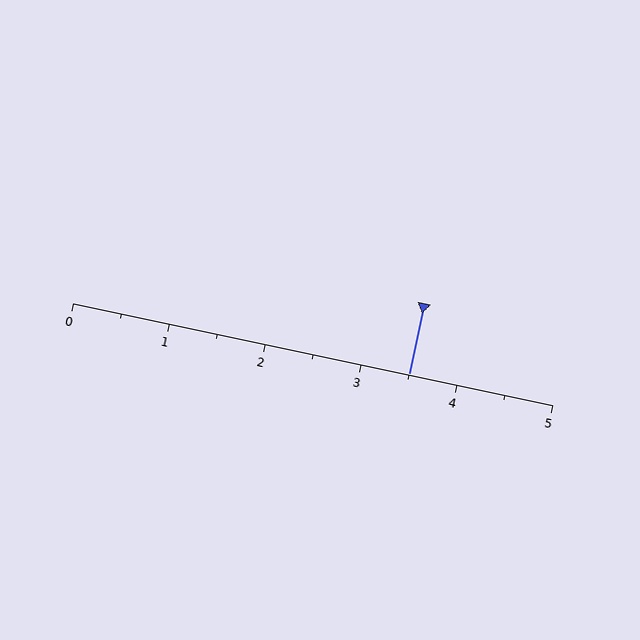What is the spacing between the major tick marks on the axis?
The major ticks are spaced 1 apart.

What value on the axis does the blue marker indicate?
The marker indicates approximately 3.5.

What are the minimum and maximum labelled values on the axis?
The axis runs from 0 to 5.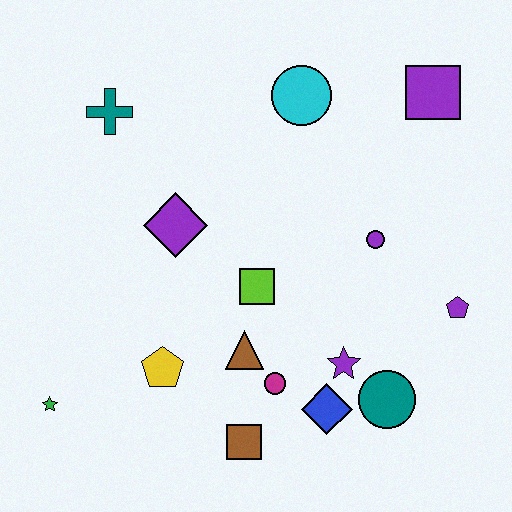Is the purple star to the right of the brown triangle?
Yes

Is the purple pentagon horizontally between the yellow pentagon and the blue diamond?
No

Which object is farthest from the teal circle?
The teal cross is farthest from the teal circle.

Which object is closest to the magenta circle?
The brown triangle is closest to the magenta circle.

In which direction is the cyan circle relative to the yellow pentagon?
The cyan circle is above the yellow pentagon.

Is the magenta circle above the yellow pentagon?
No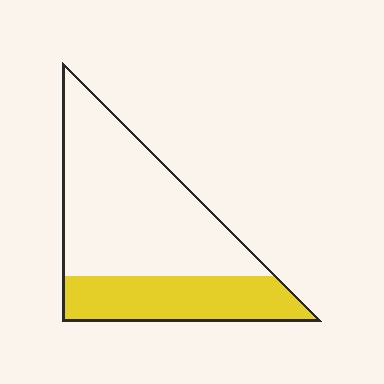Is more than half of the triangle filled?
No.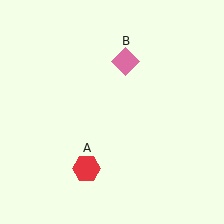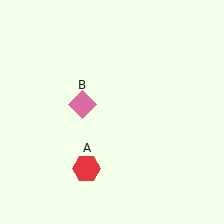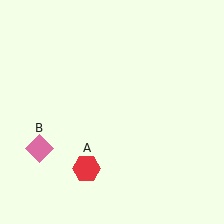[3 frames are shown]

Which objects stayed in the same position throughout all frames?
Red hexagon (object A) remained stationary.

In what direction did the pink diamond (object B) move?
The pink diamond (object B) moved down and to the left.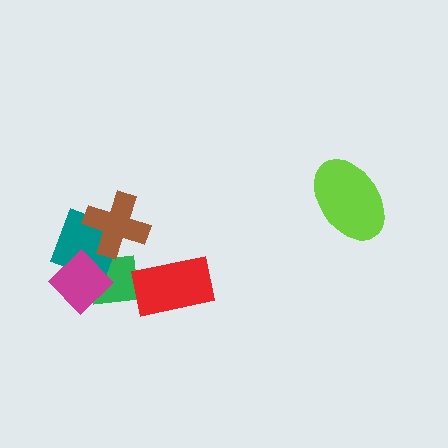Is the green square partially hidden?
Yes, it is partially covered by another shape.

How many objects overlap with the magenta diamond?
2 objects overlap with the magenta diamond.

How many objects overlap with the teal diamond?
3 objects overlap with the teal diamond.